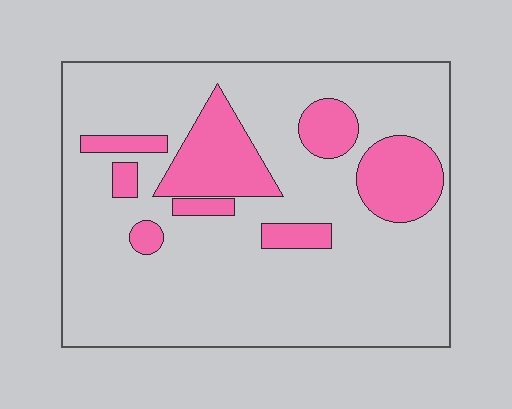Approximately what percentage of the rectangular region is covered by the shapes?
Approximately 20%.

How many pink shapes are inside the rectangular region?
8.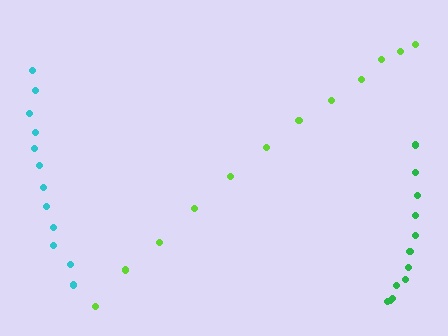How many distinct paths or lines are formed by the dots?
There are 3 distinct paths.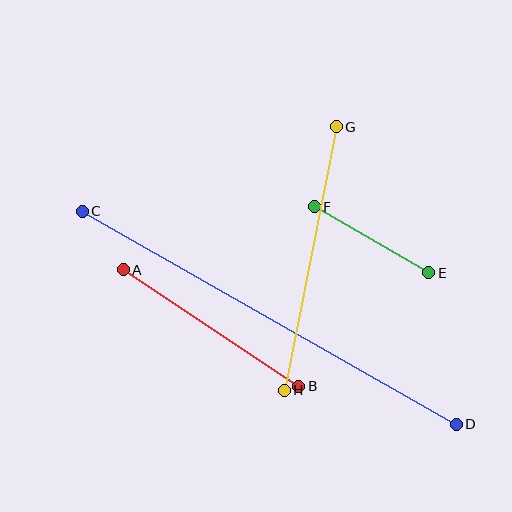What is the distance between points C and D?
The distance is approximately 431 pixels.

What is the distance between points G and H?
The distance is approximately 269 pixels.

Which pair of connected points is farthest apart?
Points C and D are farthest apart.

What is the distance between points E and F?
The distance is approximately 132 pixels.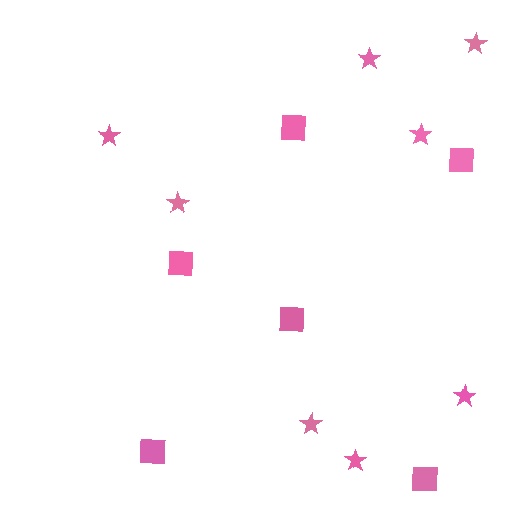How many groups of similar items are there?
There are 2 groups: one group of squares (6) and one group of stars (8).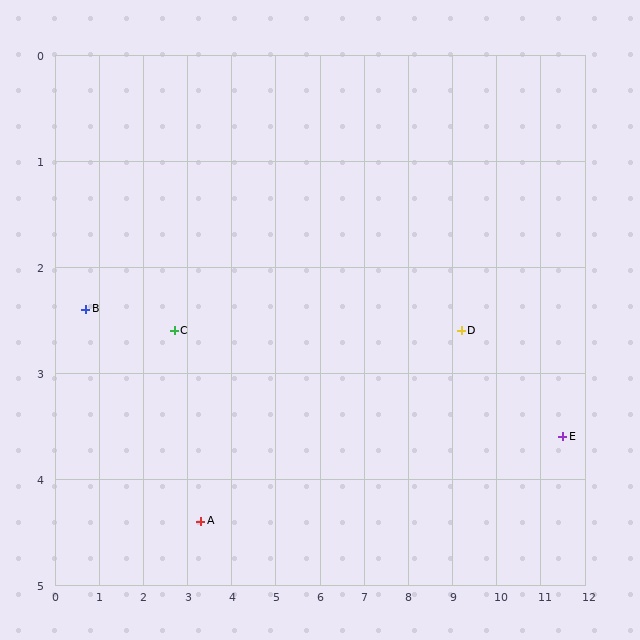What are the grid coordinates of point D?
Point D is at approximately (9.2, 2.6).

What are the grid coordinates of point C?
Point C is at approximately (2.7, 2.6).